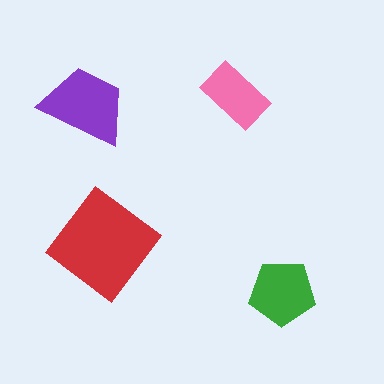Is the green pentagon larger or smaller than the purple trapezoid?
Smaller.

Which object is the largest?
The red diamond.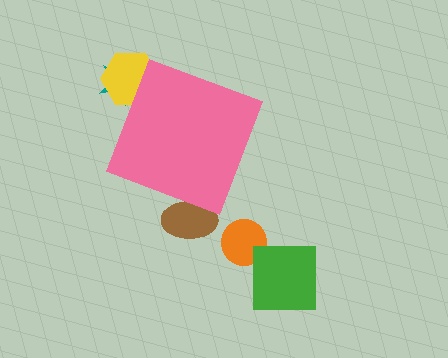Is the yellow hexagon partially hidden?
Yes, the yellow hexagon is partially hidden behind the pink diamond.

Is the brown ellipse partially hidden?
Yes, the brown ellipse is partially hidden behind the pink diamond.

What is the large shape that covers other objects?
A pink diamond.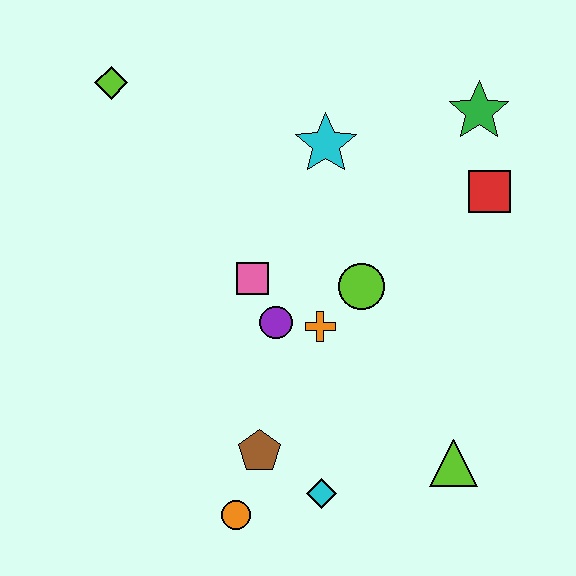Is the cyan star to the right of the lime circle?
No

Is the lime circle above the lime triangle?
Yes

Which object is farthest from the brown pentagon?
The green star is farthest from the brown pentagon.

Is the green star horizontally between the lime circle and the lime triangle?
No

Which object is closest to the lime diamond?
The cyan star is closest to the lime diamond.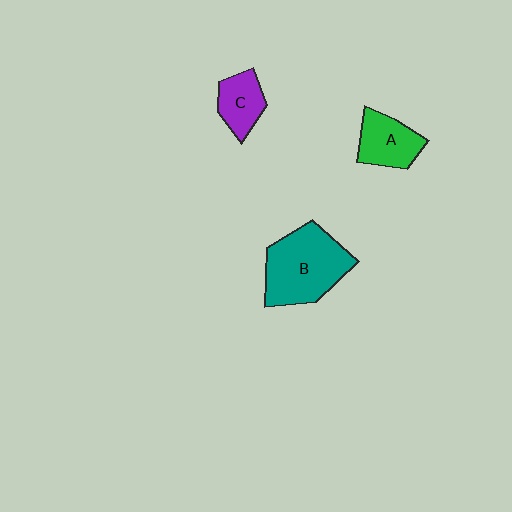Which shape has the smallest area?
Shape C (purple).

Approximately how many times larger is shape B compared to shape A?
Approximately 1.8 times.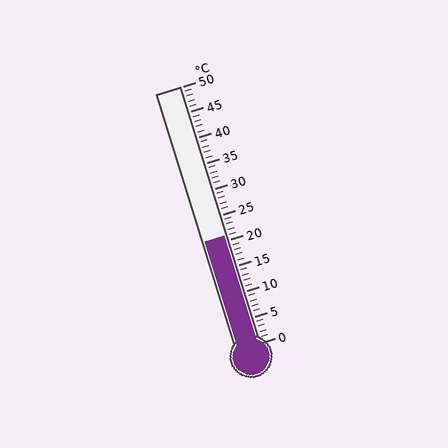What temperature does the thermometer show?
The thermometer shows approximately 21°C.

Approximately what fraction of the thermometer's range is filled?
The thermometer is filled to approximately 40% of its range.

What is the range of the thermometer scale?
The thermometer scale ranges from 0°C to 50°C.